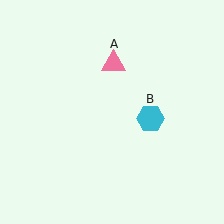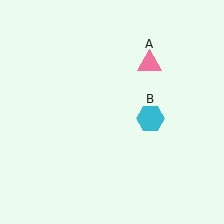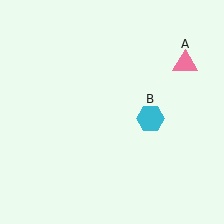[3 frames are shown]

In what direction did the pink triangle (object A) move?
The pink triangle (object A) moved right.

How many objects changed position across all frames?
1 object changed position: pink triangle (object A).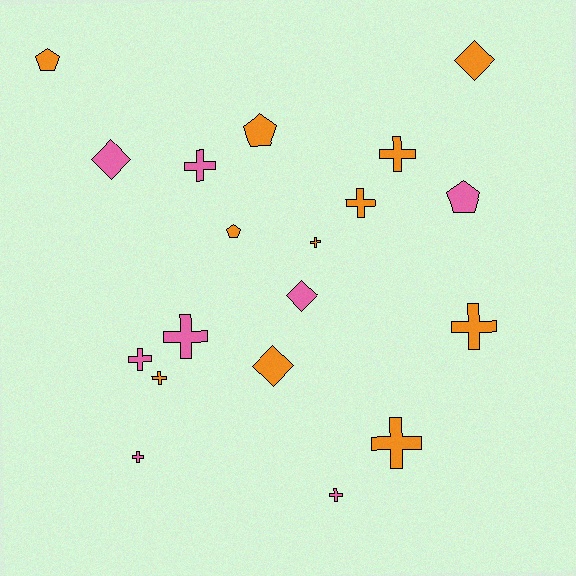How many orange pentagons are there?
There are 3 orange pentagons.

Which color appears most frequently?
Orange, with 11 objects.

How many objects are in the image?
There are 19 objects.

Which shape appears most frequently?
Cross, with 11 objects.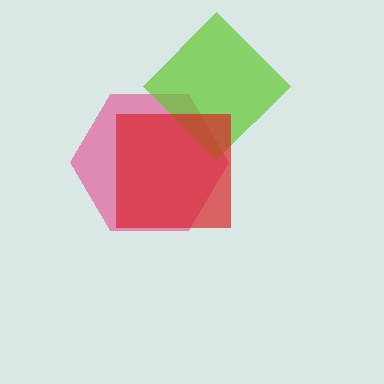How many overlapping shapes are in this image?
There are 3 overlapping shapes in the image.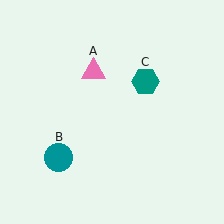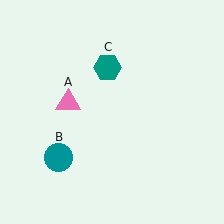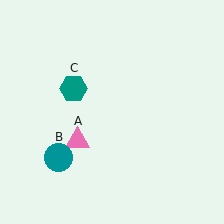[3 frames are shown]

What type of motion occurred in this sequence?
The pink triangle (object A), teal hexagon (object C) rotated counterclockwise around the center of the scene.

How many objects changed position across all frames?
2 objects changed position: pink triangle (object A), teal hexagon (object C).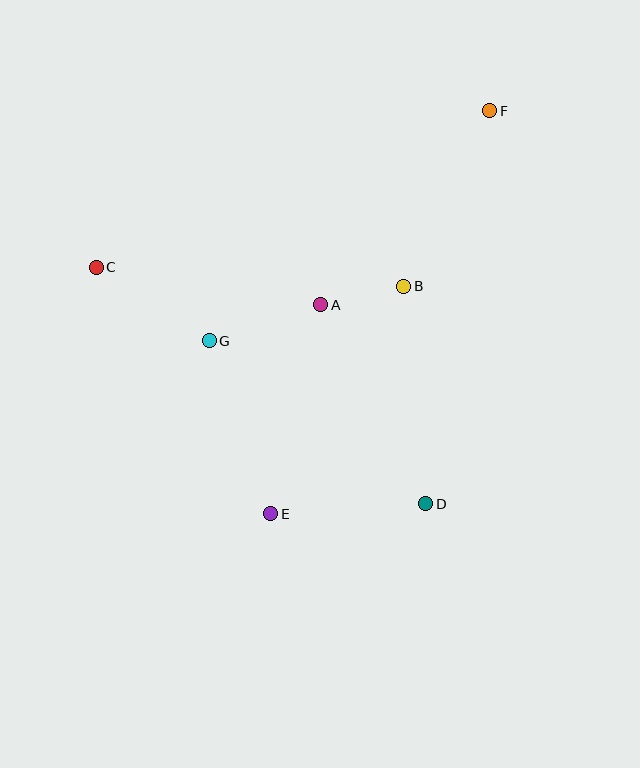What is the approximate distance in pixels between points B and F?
The distance between B and F is approximately 195 pixels.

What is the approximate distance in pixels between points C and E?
The distance between C and E is approximately 302 pixels.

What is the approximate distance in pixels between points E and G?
The distance between E and G is approximately 184 pixels.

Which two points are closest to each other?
Points A and B are closest to each other.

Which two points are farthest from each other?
Points E and F are farthest from each other.